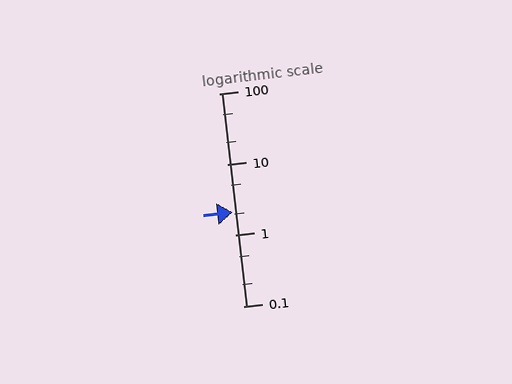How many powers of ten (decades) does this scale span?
The scale spans 3 decades, from 0.1 to 100.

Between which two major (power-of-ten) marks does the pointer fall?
The pointer is between 1 and 10.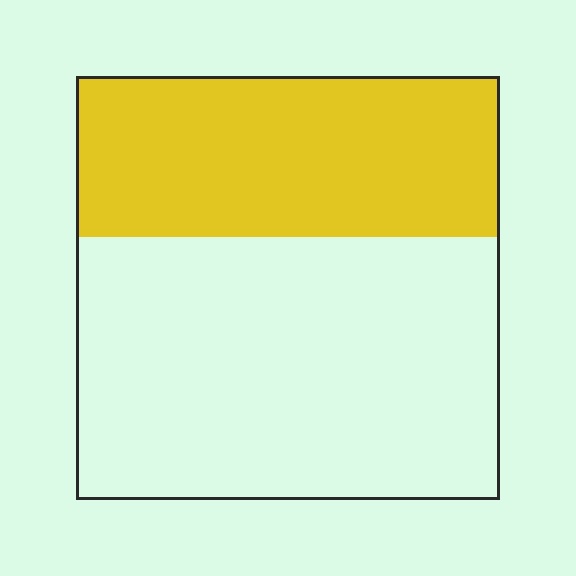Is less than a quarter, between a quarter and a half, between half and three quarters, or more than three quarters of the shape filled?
Between a quarter and a half.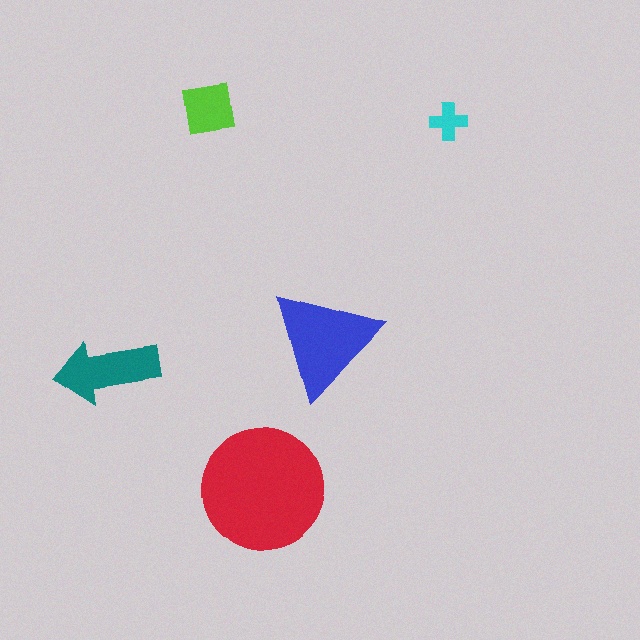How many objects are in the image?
There are 5 objects in the image.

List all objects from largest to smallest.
The red circle, the blue triangle, the teal arrow, the lime square, the cyan cross.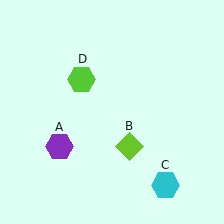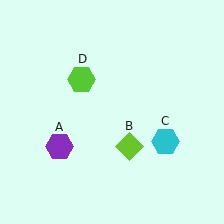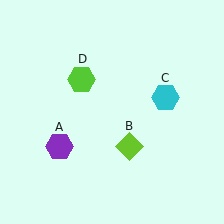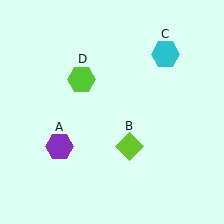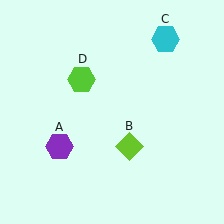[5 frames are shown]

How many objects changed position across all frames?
1 object changed position: cyan hexagon (object C).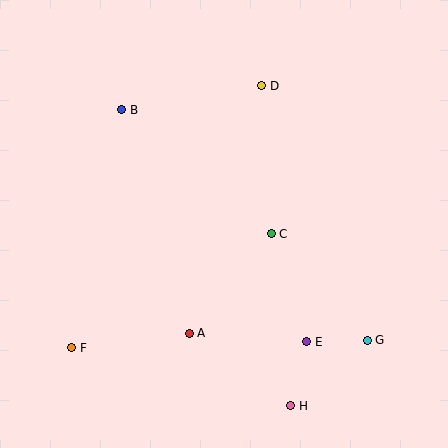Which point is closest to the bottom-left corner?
Point F is closest to the bottom-left corner.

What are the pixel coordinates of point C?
Point C is at (271, 234).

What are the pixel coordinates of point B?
Point B is at (122, 110).